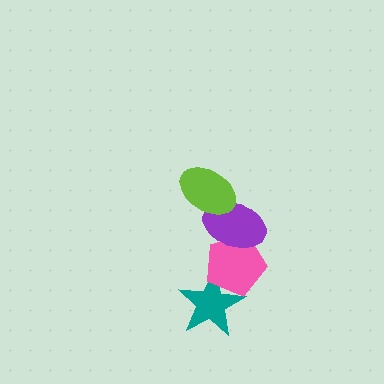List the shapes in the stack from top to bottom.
From top to bottom: the lime ellipse, the purple ellipse, the pink pentagon, the teal star.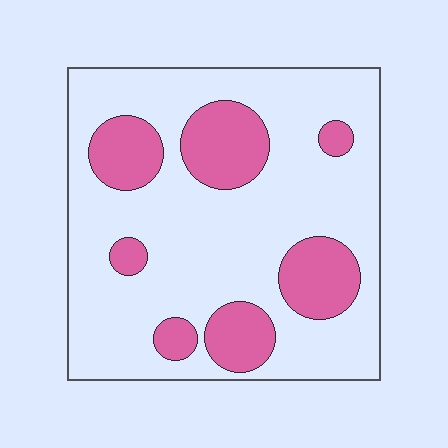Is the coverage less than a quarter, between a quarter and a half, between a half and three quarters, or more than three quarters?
Less than a quarter.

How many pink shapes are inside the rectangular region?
7.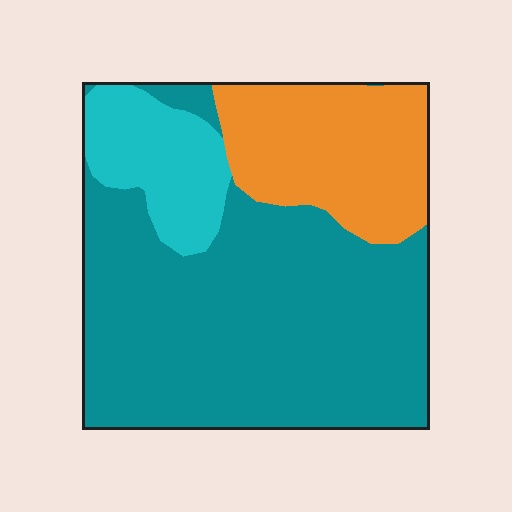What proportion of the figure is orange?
Orange covers about 25% of the figure.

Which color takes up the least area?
Cyan, at roughly 15%.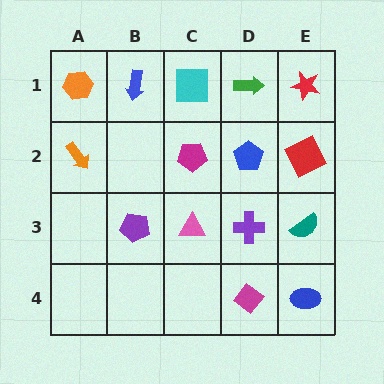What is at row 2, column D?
A blue pentagon.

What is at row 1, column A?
An orange hexagon.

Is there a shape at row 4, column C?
No, that cell is empty.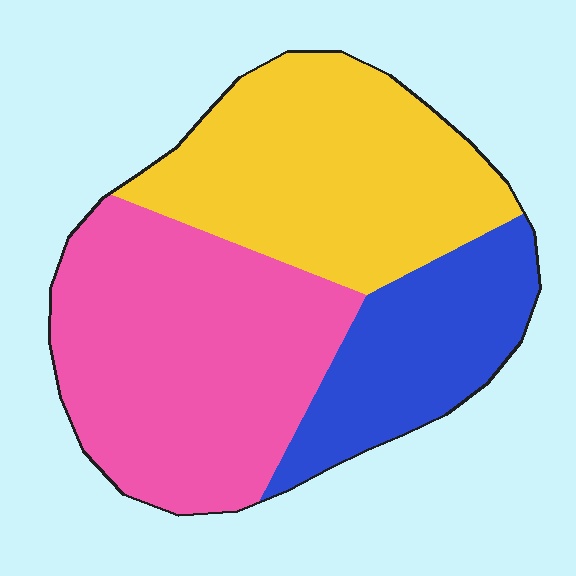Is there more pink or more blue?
Pink.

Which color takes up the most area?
Pink, at roughly 45%.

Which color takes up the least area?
Blue, at roughly 20%.